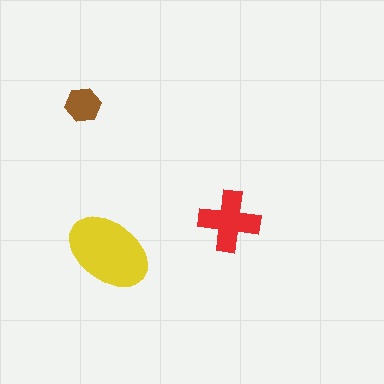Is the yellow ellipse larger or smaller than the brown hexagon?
Larger.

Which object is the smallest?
The brown hexagon.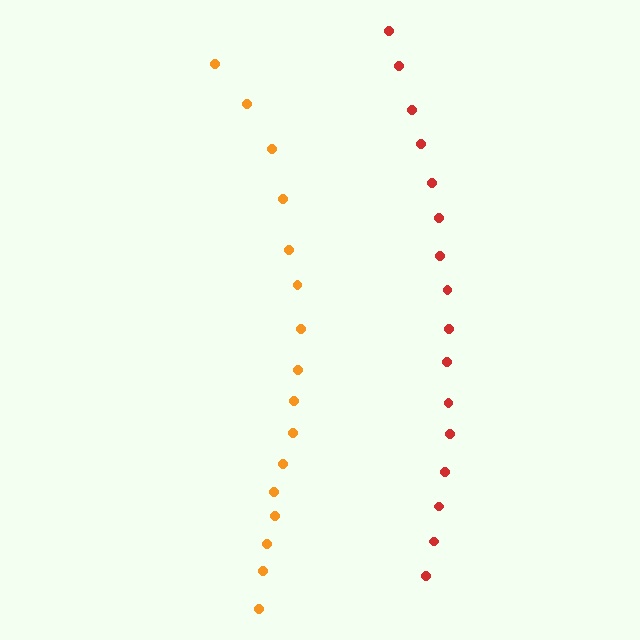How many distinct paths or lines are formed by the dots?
There are 2 distinct paths.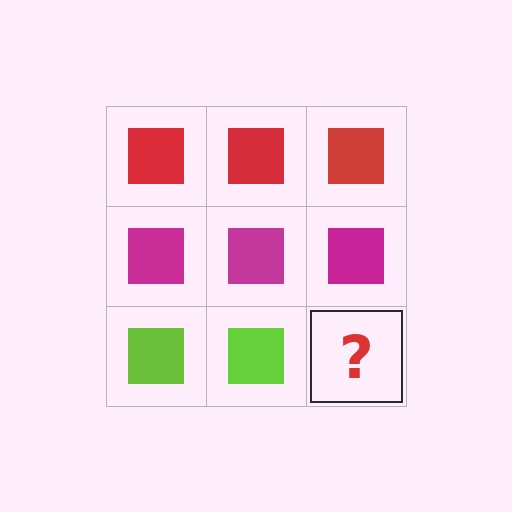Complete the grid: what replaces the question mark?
The question mark should be replaced with a lime square.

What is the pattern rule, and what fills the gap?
The rule is that each row has a consistent color. The gap should be filled with a lime square.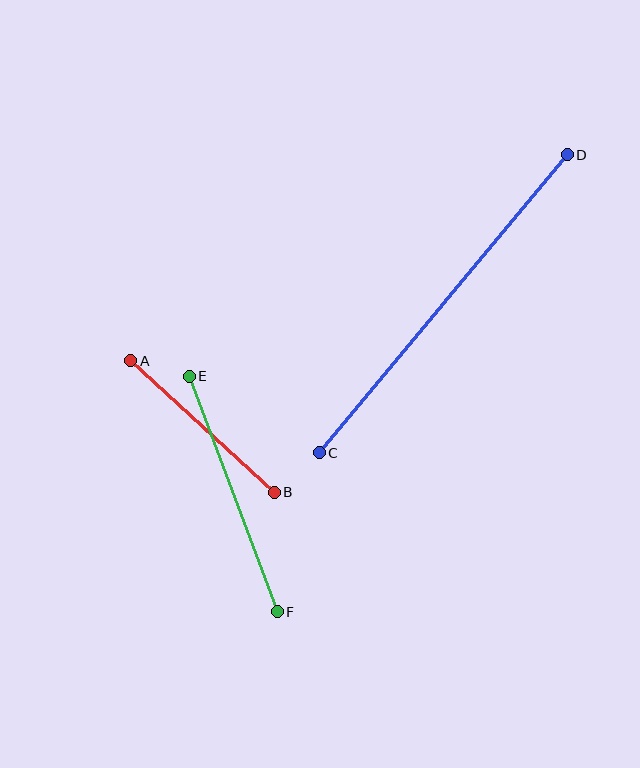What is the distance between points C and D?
The distance is approximately 387 pixels.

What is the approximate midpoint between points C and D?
The midpoint is at approximately (443, 304) pixels.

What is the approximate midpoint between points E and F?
The midpoint is at approximately (233, 494) pixels.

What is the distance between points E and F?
The distance is approximately 252 pixels.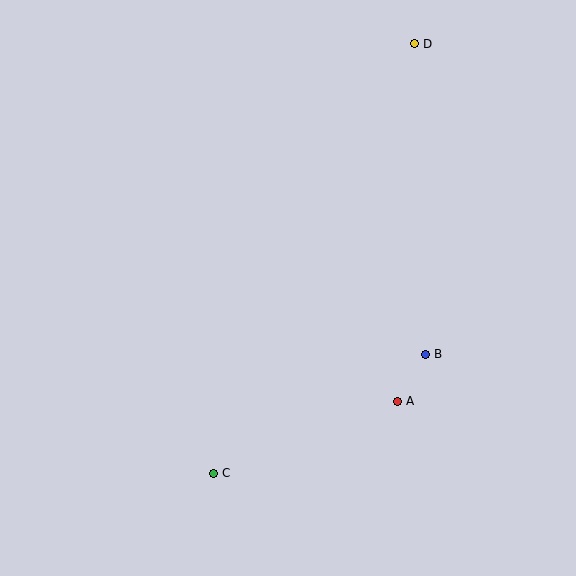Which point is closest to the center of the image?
Point B at (425, 354) is closest to the center.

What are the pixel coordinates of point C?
Point C is at (213, 473).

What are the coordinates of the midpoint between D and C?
The midpoint between D and C is at (314, 259).